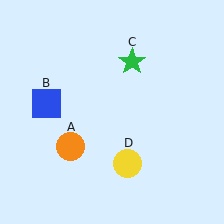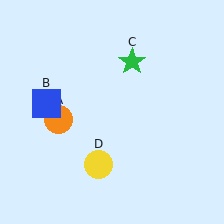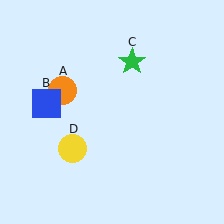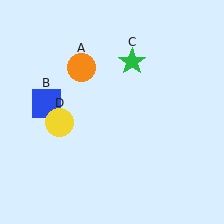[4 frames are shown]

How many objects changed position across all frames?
2 objects changed position: orange circle (object A), yellow circle (object D).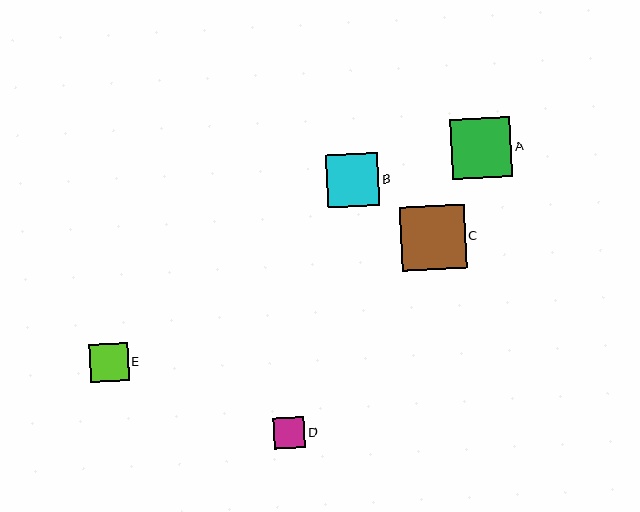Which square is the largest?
Square C is the largest with a size of approximately 64 pixels.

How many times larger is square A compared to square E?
Square A is approximately 1.6 times the size of square E.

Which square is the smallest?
Square D is the smallest with a size of approximately 31 pixels.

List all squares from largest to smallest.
From largest to smallest: C, A, B, E, D.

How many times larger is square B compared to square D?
Square B is approximately 1.7 times the size of square D.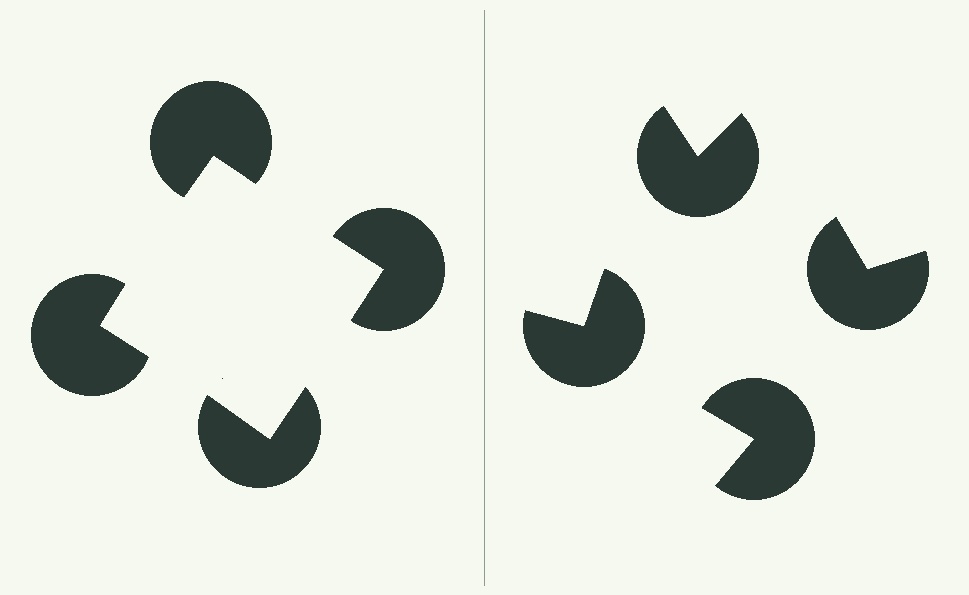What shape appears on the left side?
An illusory square.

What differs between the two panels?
The pac-man discs are positioned identically on both sides; only the wedge orientations differ. On the left they align to a square; on the right they are misaligned.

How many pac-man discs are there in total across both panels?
8 — 4 on each side.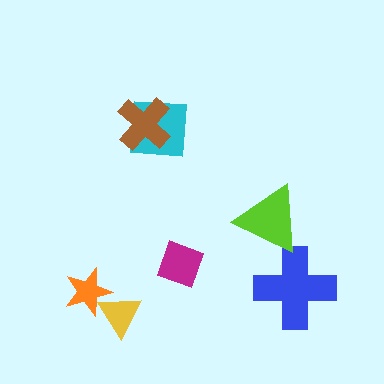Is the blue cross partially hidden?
Yes, it is partially covered by another shape.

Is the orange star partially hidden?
Yes, it is partially covered by another shape.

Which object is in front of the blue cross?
The lime triangle is in front of the blue cross.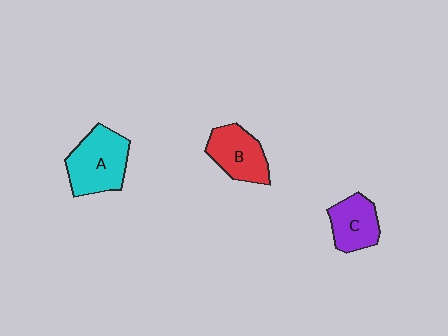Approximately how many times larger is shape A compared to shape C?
Approximately 1.4 times.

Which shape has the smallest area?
Shape C (purple).